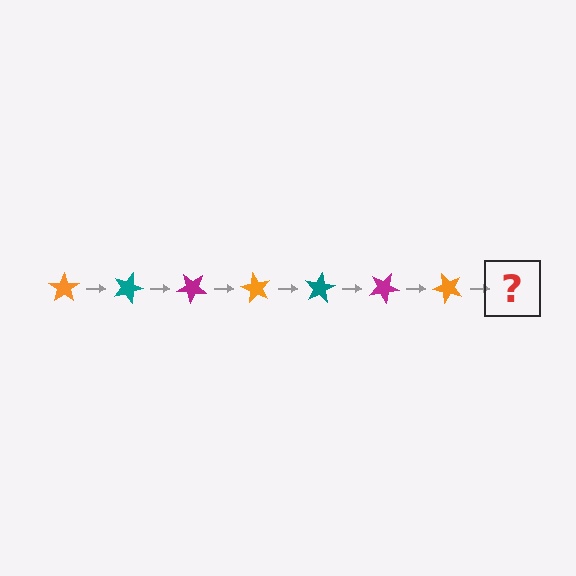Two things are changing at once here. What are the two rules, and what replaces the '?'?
The two rules are that it rotates 20 degrees each step and the color cycles through orange, teal, and magenta. The '?' should be a teal star, rotated 140 degrees from the start.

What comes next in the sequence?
The next element should be a teal star, rotated 140 degrees from the start.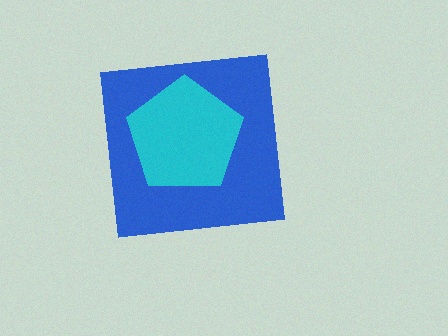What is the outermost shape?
The blue square.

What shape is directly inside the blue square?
The cyan pentagon.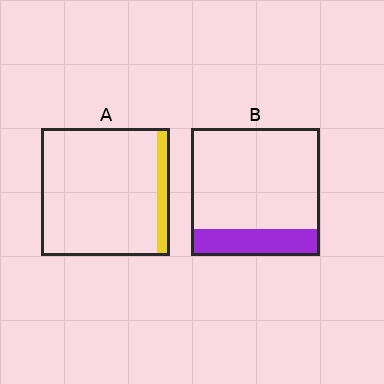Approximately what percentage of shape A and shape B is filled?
A is approximately 10% and B is approximately 20%.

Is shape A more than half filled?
No.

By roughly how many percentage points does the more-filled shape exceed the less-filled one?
By roughly 10 percentage points (B over A).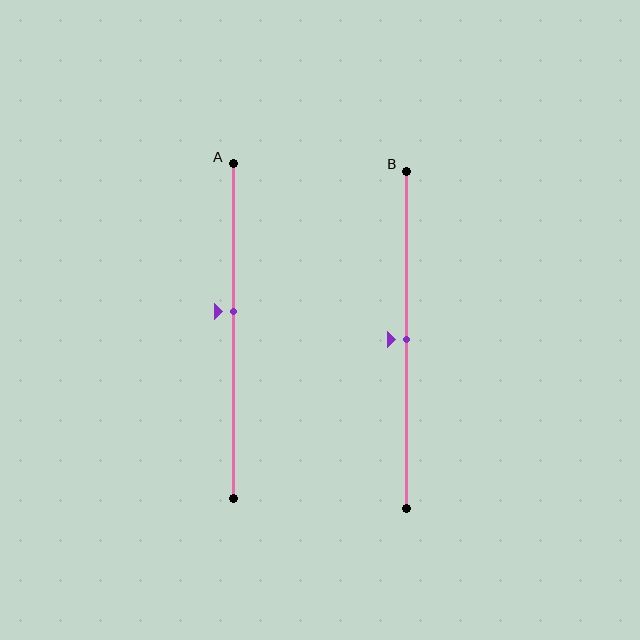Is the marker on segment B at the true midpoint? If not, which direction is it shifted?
Yes, the marker on segment B is at the true midpoint.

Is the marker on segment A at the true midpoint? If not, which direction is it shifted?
No, the marker on segment A is shifted upward by about 6% of the segment length.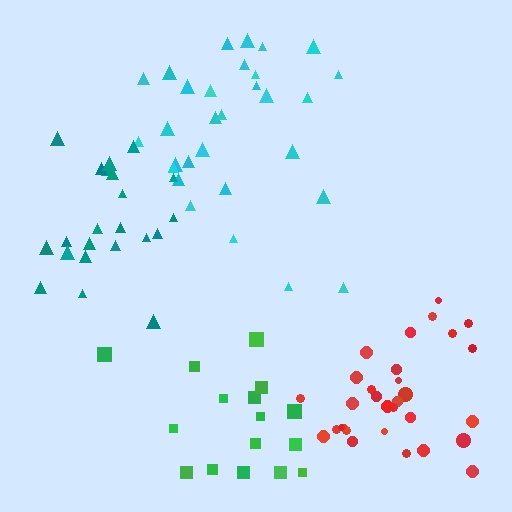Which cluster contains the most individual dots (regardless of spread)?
Red (32).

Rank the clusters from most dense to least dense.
red, teal, cyan, green.